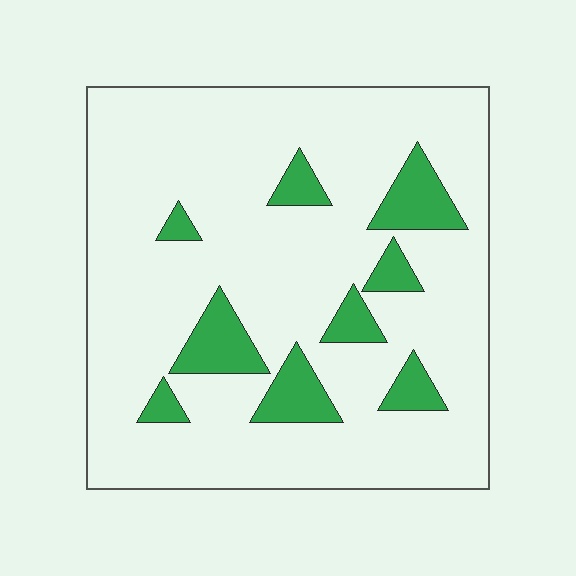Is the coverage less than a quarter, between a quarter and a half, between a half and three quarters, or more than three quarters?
Less than a quarter.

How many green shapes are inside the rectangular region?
9.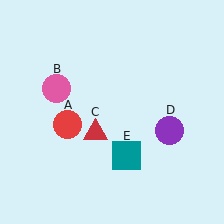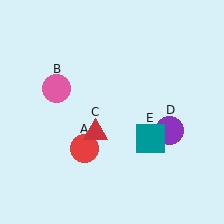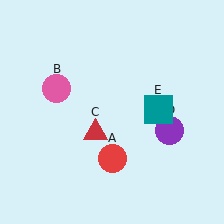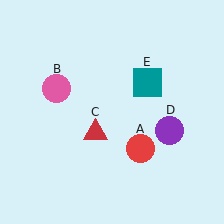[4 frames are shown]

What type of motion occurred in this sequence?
The red circle (object A), teal square (object E) rotated counterclockwise around the center of the scene.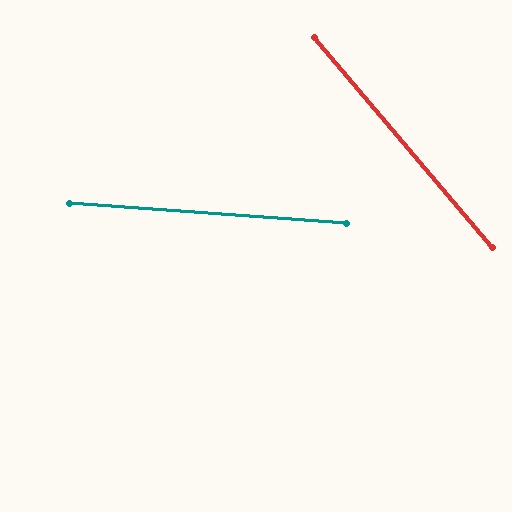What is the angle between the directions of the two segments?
Approximately 46 degrees.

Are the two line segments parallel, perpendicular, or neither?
Neither parallel nor perpendicular — they differ by about 46°.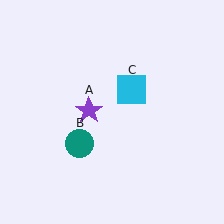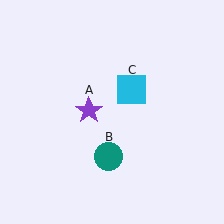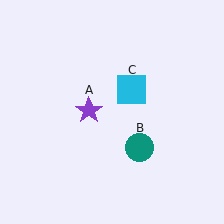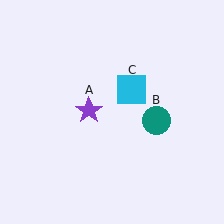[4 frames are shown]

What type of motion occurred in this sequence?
The teal circle (object B) rotated counterclockwise around the center of the scene.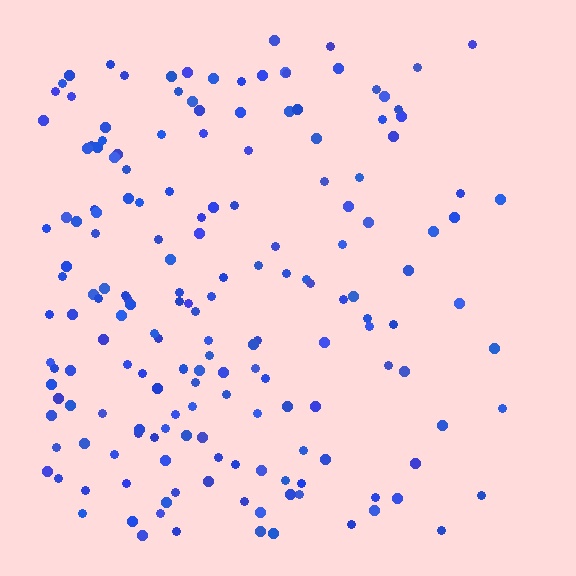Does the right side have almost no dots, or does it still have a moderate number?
Still a moderate number, just noticeably fewer than the left.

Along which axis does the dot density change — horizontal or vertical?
Horizontal.